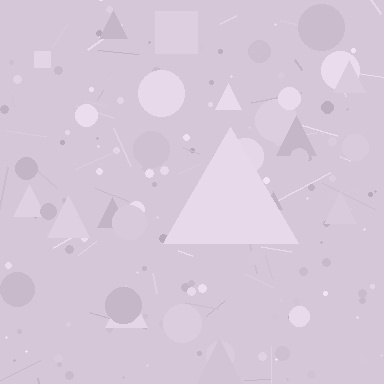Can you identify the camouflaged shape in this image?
The camouflaged shape is a triangle.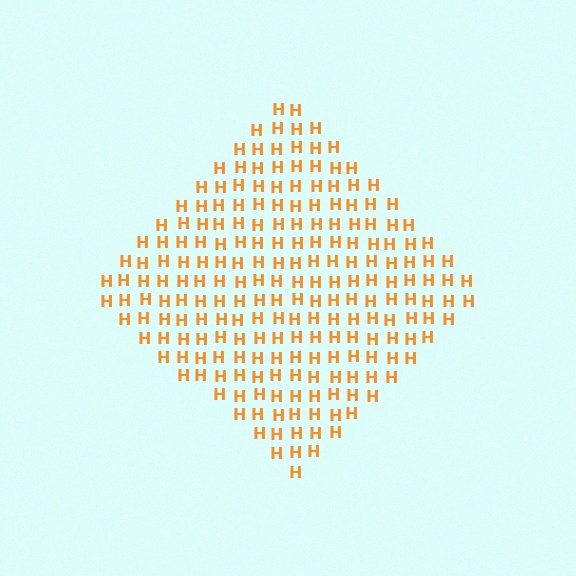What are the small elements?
The small elements are letter H's.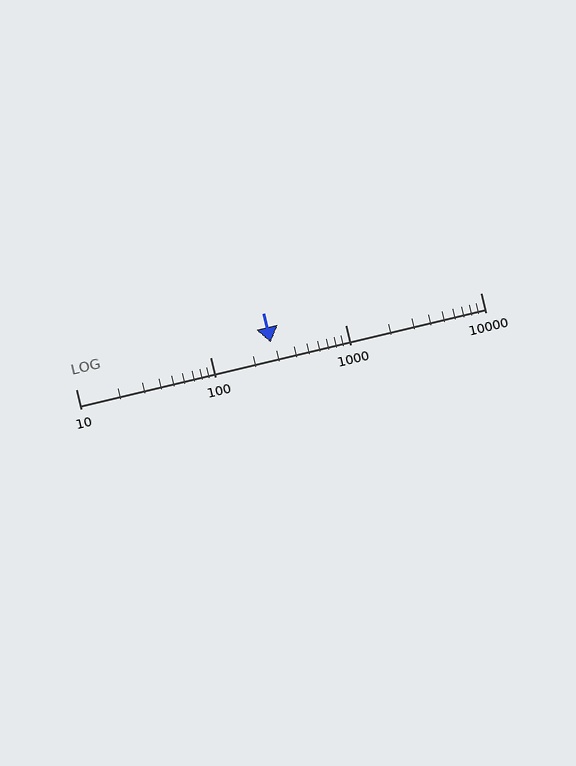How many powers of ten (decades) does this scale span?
The scale spans 3 decades, from 10 to 10000.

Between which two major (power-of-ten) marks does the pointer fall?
The pointer is between 100 and 1000.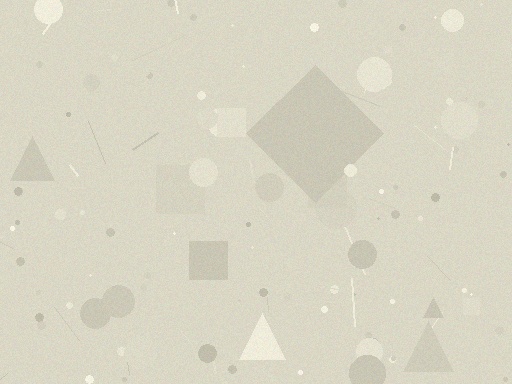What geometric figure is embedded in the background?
A diamond is embedded in the background.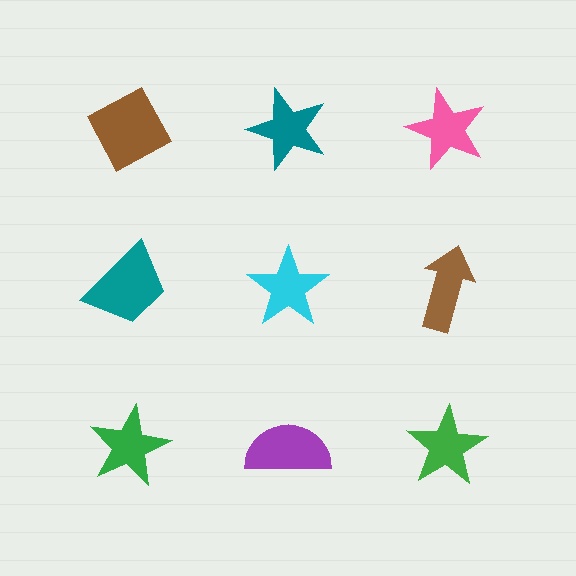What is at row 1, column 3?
A pink star.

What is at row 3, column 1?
A green star.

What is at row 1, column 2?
A teal star.